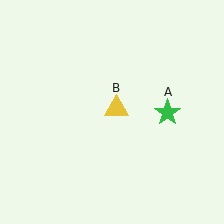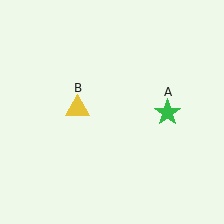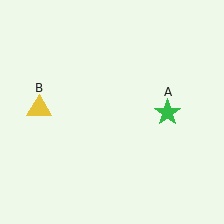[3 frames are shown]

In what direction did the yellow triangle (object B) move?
The yellow triangle (object B) moved left.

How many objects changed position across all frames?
1 object changed position: yellow triangle (object B).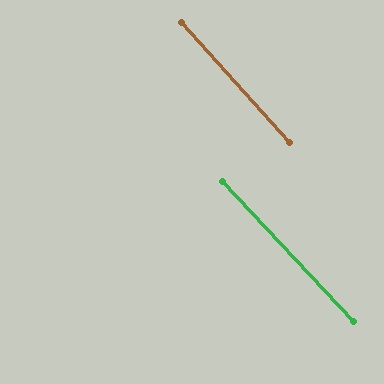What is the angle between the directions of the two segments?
Approximately 1 degree.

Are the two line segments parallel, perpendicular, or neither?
Parallel — their directions differ by only 1.4°.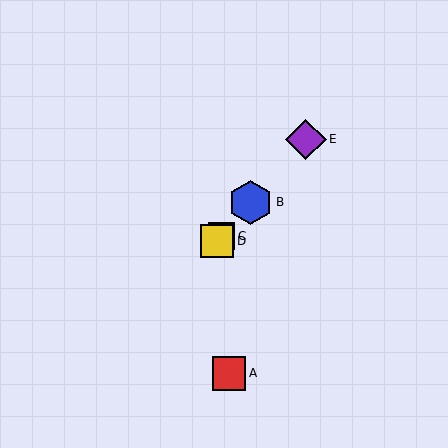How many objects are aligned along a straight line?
4 objects (B, C, D, E) are aligned along a straight line.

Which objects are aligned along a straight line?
Objects B, C, D, E are aligned along a straight line.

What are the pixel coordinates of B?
Object B is at (251, 202).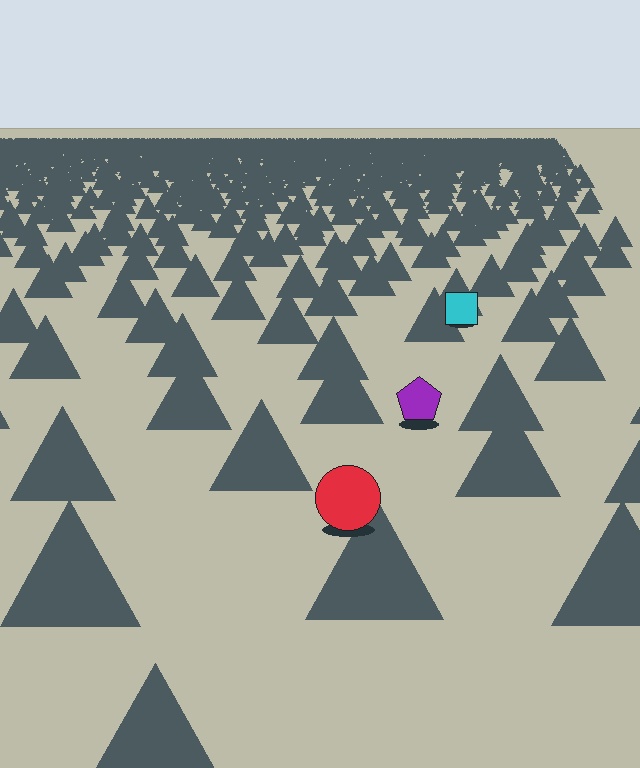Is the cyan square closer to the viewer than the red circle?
No. The red circle is closer — you can tell from the texture gradient: the ground texture is coarser near it.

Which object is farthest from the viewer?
The cyan square is farthest from the viewer. It appears smaller and the ground texture around it is denser.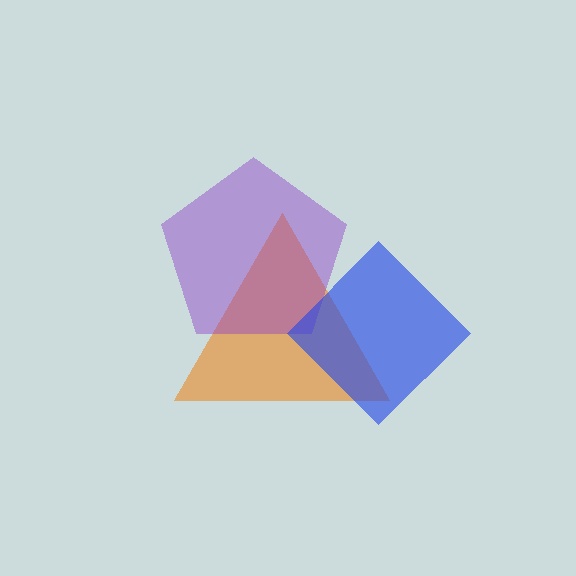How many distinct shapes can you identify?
There are 3 distinct shapes: an orange triangle, a purple pentagon, a blue diamond.